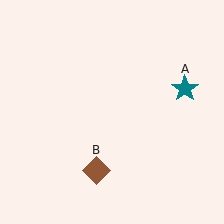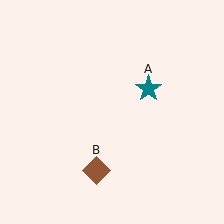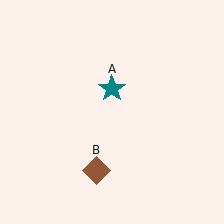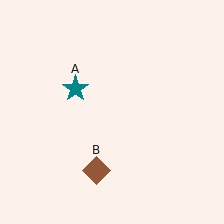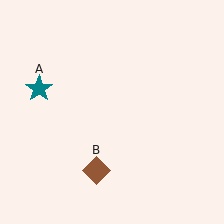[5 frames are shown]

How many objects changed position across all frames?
1 object changed position: teal star (object A).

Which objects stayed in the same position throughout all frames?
Brown diamond (object B) remained stationary.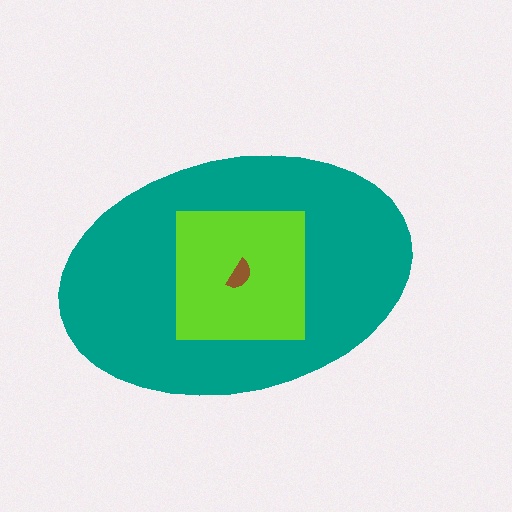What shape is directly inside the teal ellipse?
The lime square.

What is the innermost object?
The brown semicircle.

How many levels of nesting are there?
3.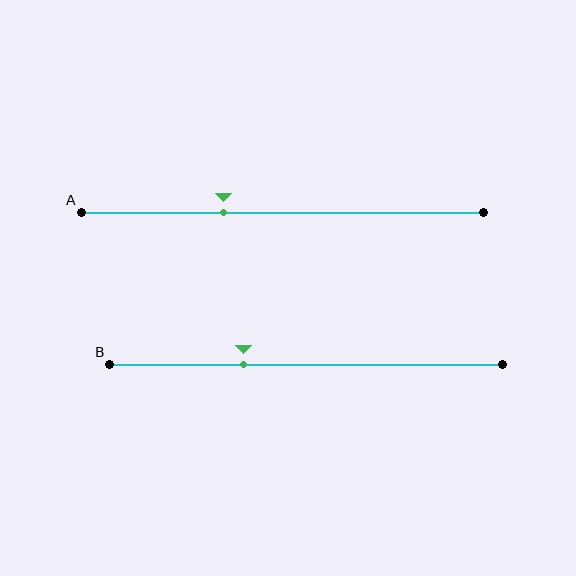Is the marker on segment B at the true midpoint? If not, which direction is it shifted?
No, the marker on segment B is shifted to the left by about 16% of the segment length.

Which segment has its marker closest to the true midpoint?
Segment A has its marker closest to the true midpoint.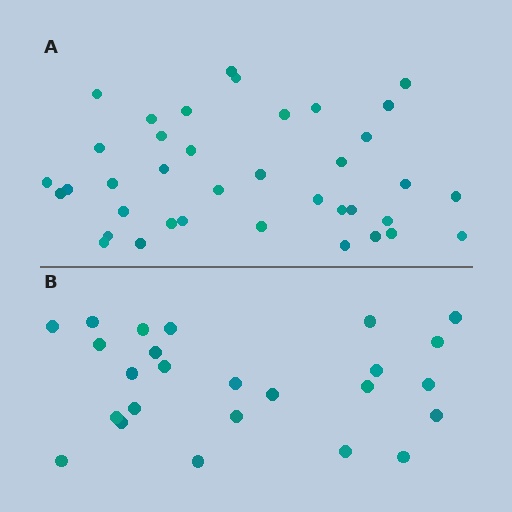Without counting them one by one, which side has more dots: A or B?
Region A (the top region) has more dots.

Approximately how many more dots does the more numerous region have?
Region A has approximately 15 more dots than region B.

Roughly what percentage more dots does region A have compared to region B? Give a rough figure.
About 50% more.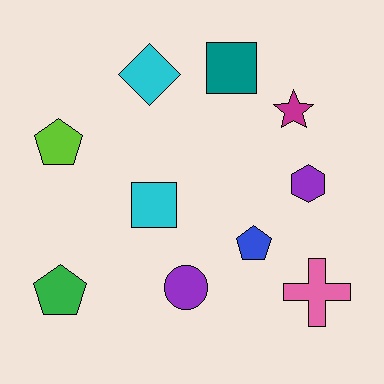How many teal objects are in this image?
There is 1 teal object.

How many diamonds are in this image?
There is 1 diamond.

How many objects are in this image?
There are 10 objects.